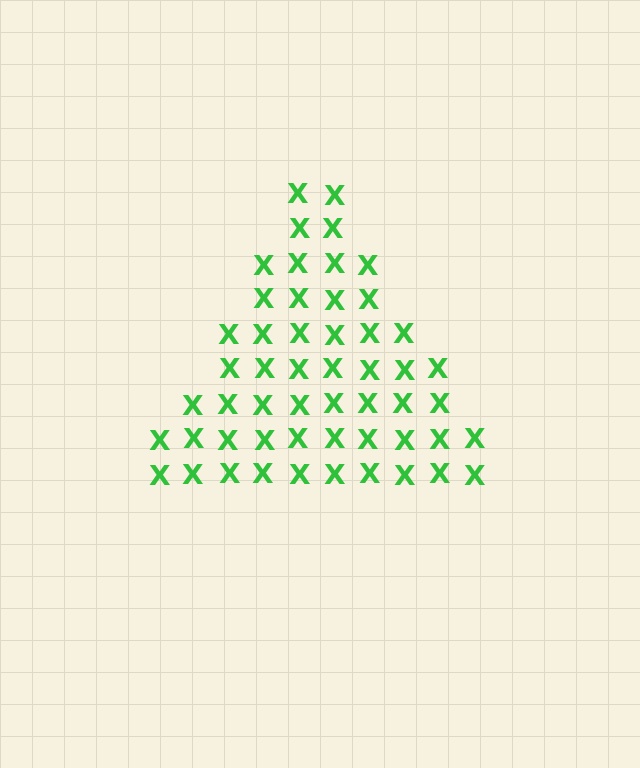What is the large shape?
The large shape is a triangle.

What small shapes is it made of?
It is made of small letter X's.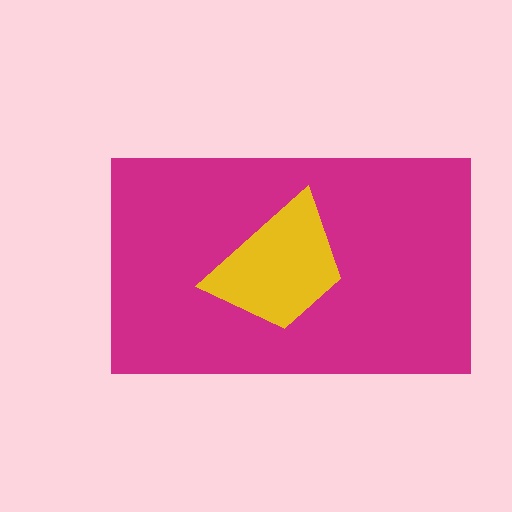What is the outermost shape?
The magenta rectangle.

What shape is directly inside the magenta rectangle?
The yellow trapezoid.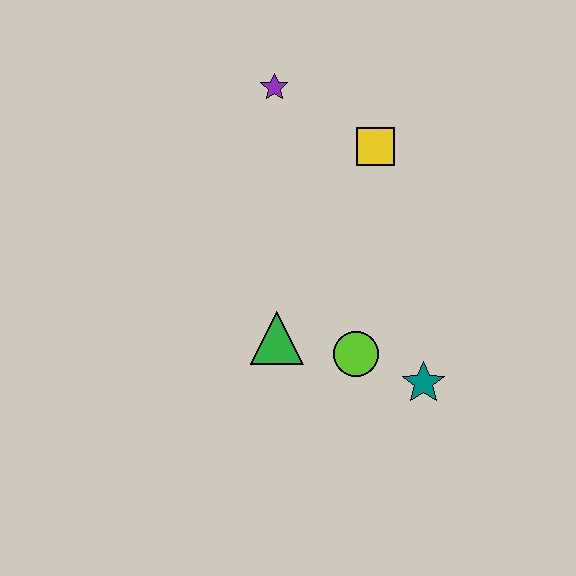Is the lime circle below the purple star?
Yes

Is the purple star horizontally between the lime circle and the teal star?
No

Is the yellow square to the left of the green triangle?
No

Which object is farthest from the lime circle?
The purple star is farthest from the lime circle.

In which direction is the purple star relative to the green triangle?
The purple star is above the green triangle.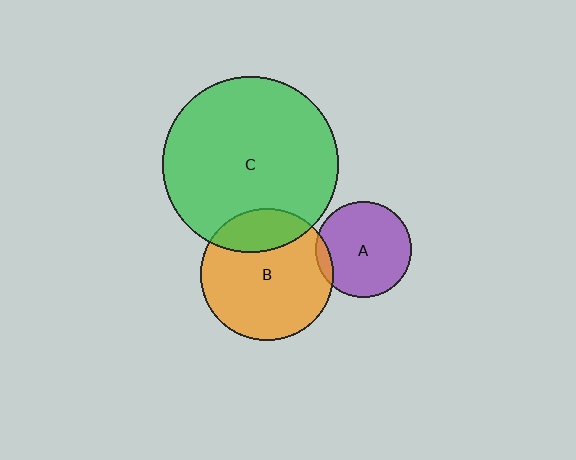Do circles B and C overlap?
Yes.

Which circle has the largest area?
Circle C (green).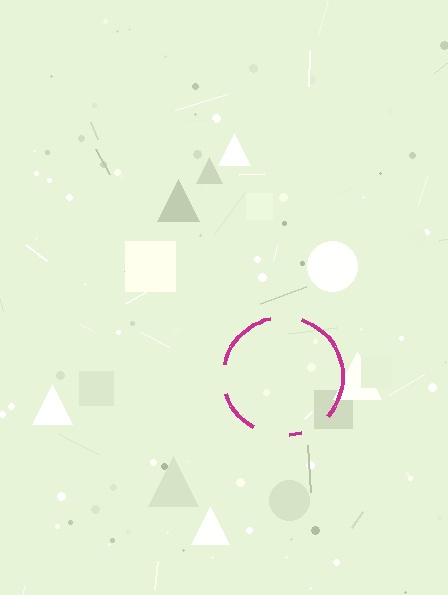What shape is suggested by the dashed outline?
The dashed outline suggests a circle.